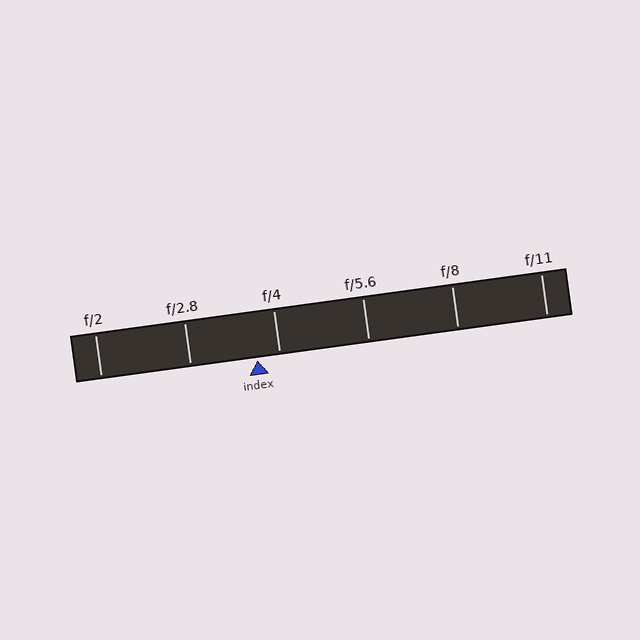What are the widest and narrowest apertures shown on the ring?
The widest aperture shown is f/2 and the narrowest is f/11.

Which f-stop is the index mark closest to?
The index mark is closest to f/4.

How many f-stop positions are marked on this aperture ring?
There are 6 f-stop positions marked.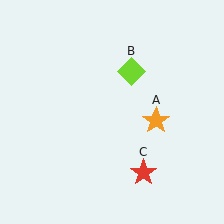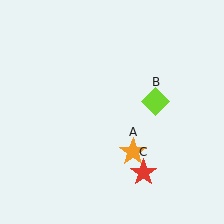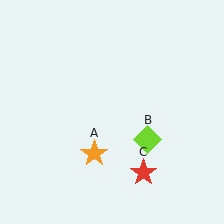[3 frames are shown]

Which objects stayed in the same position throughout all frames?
Red star (object C) remained stationary.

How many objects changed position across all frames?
2 objects changed position: orange star (object A), lime diamond (object B).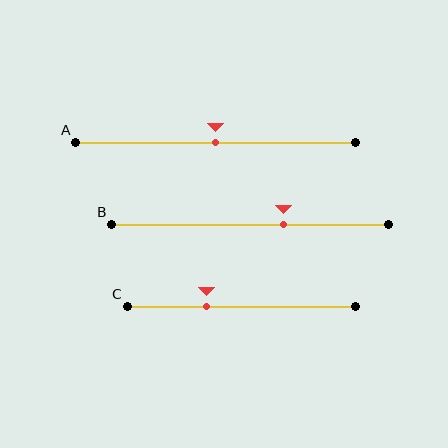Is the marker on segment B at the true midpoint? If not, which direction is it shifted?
No, the marker on segment B is shifted to the right by about 12% of the segment length.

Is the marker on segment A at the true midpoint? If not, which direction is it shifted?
Yes, the marker on segment A is at the true midpoint.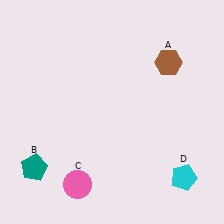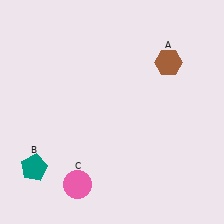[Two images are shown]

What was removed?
The cyan pentagon (D) was removed in Image 2.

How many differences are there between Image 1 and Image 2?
There is 1 difference between the two images.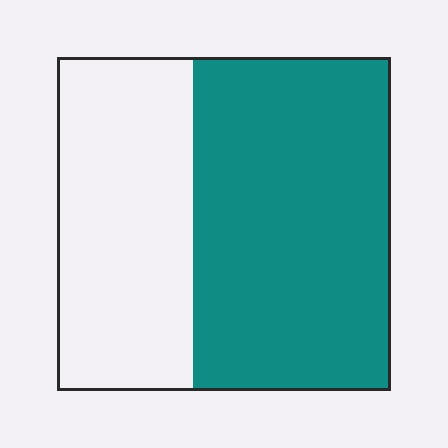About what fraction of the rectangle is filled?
About three fifths (3/5).